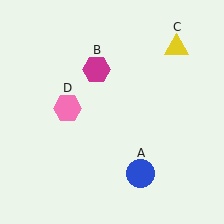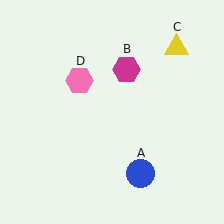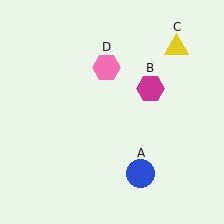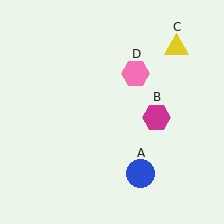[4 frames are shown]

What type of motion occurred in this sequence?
The magenta hexagon (object B), pink hexagon (object D) rotated clockwise around the center of the scene.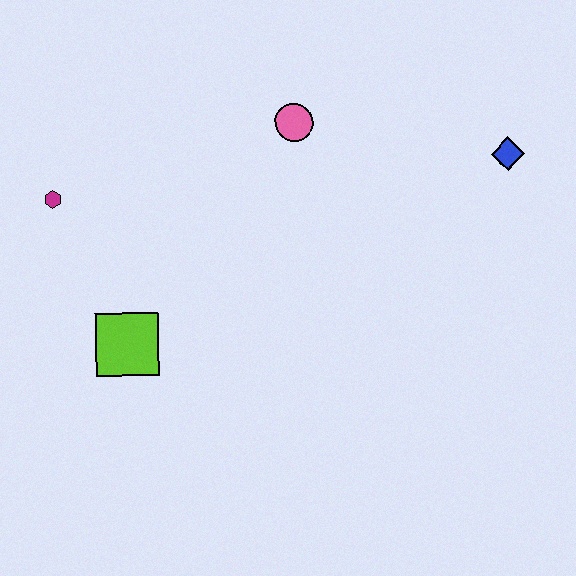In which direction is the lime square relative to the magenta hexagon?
The lime square is below the magenta hexagon.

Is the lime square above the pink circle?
No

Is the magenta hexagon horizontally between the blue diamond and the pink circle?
No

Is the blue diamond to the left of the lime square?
No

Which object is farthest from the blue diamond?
The magenta hexagon is farthest from the blue diamond.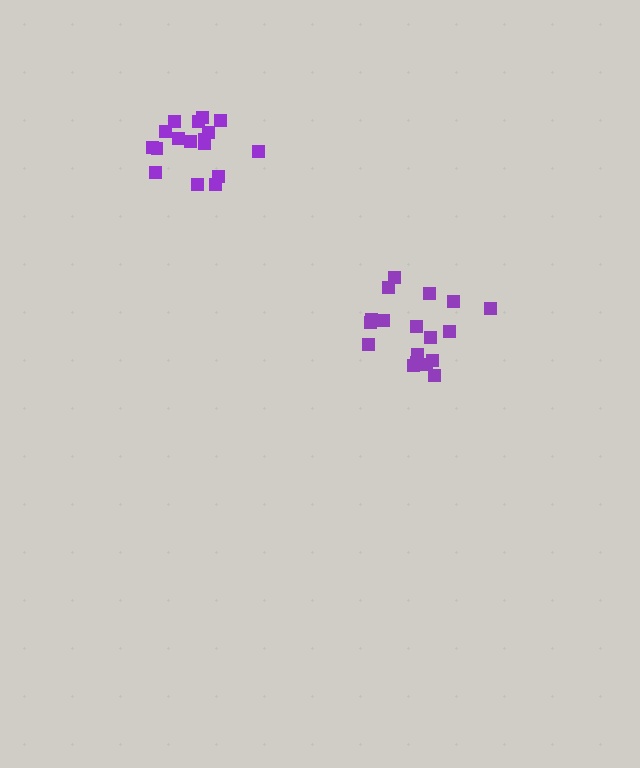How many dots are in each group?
Group 1: 18 dots, Group 2: 17 dots (35 total).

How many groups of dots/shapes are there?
There are 2 groups.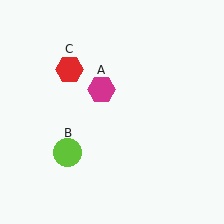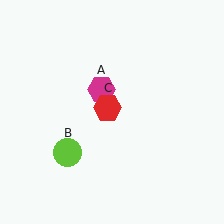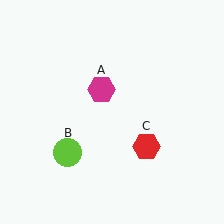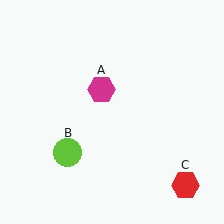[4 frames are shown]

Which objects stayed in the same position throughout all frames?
Magenta hexagon (object A) and lime circle (object B) remained stationary.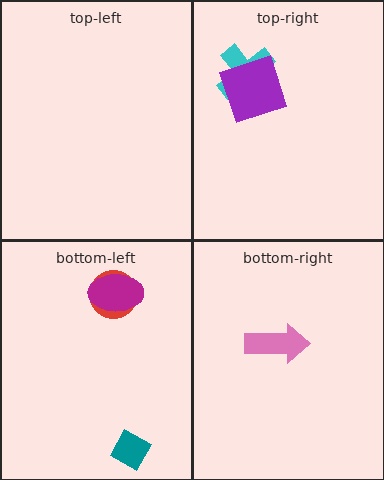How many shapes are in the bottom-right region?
1.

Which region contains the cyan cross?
The top-right region.